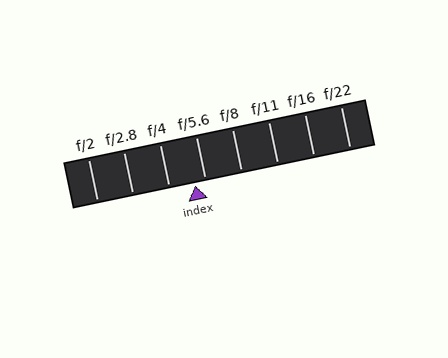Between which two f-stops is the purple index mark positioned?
The index mark is between f/4 and f/5.6.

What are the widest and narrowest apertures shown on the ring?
The widest aperture shown is f/2 and the narrowest is f/22.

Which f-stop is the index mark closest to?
The index mark is closest to f/5.6.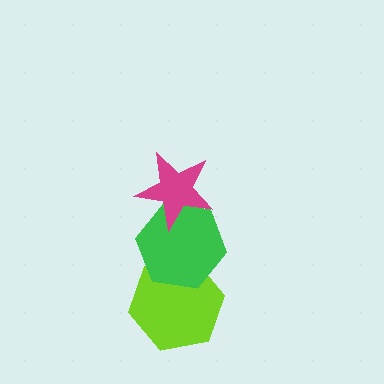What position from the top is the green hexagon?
The green hexagon is 2nd from the top.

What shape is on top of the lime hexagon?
The green hexagon is on top of the lime hexagon.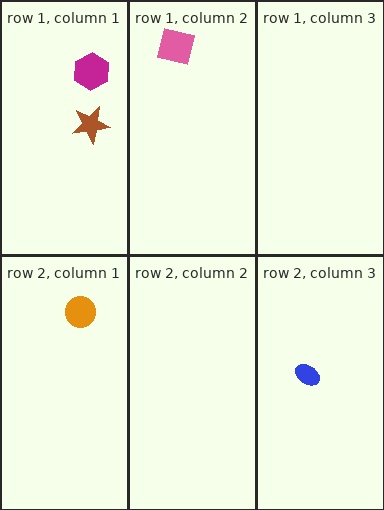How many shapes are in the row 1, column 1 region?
2.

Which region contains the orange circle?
The row 2, column 1 region.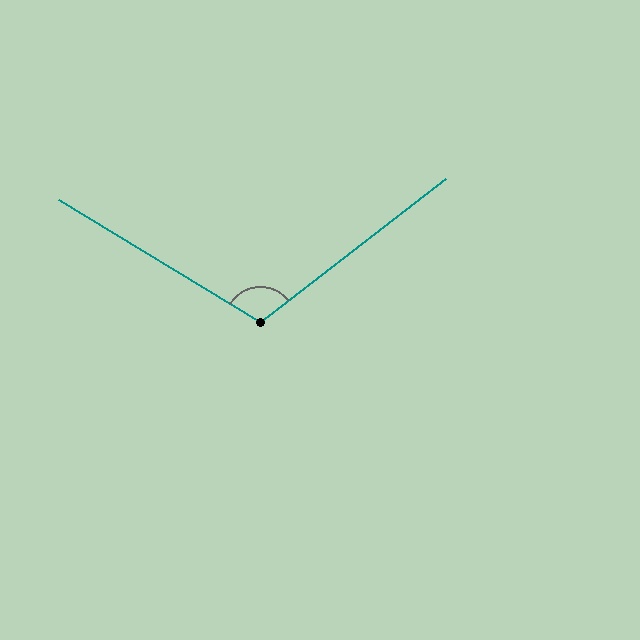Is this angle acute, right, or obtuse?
It is obtuse.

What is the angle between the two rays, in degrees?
Approximately 111 degrees.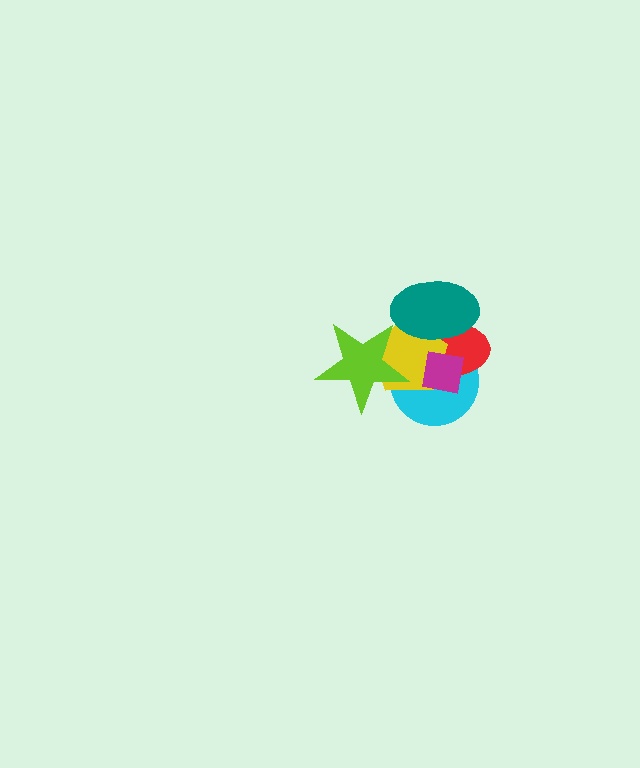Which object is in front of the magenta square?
The teal ellipse is in front of the magenta square.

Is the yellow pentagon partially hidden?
Yes, it is partially covered by another shape.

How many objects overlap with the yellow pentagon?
5 objects overlap with the yellow pentagon.